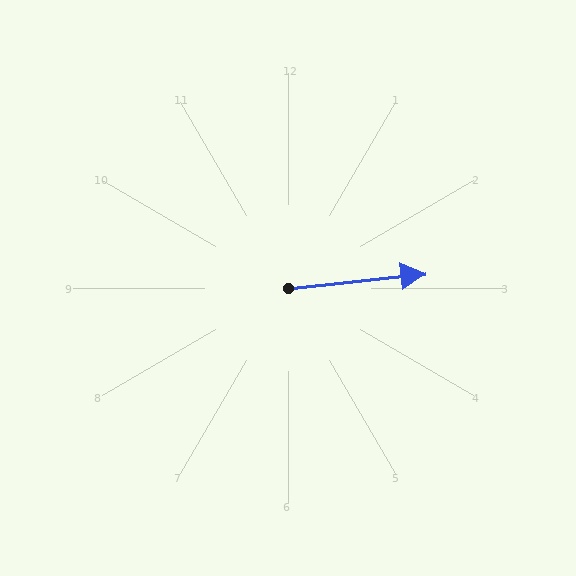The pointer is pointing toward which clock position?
Roughly 3 o'clock.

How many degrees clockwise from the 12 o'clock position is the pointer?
Approximately 84 degrees.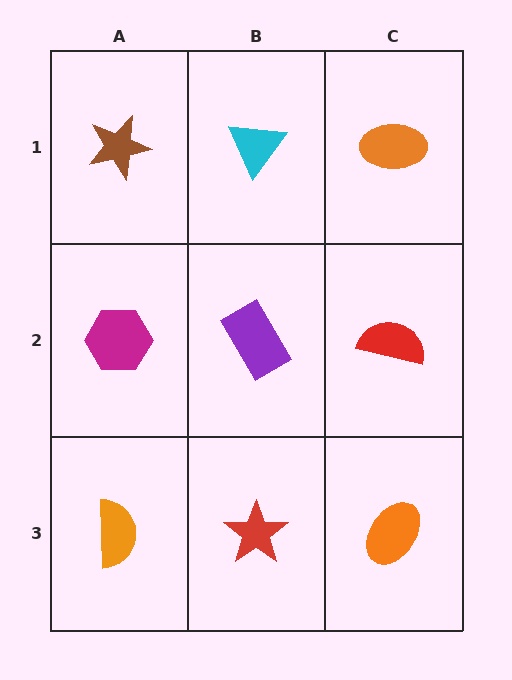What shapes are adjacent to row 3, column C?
A red semicircle (row 2, column C), a red star (row 3, column B).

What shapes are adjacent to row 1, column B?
A purple rectangle (row 2, column B), a brown star (row 1, column A), an orange ellipse (row 1, column C).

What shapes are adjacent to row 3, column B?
A purple rectangle (row 2, column B), an orange semicircle (row 3, column A), an orange ellipse (row 3, column C).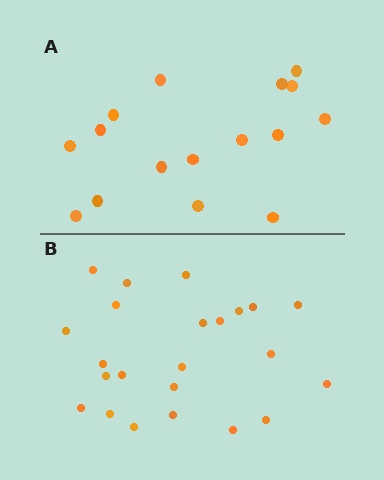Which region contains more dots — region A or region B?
Region B (the bottom region) has more dots.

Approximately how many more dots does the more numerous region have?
Region B has roughly 8 or so more dots than region A.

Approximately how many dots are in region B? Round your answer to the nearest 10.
About 20 dots. (The exact count is 23, which rounds to 20.)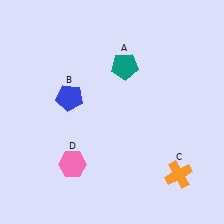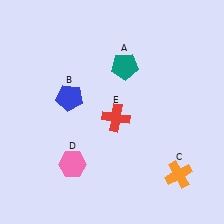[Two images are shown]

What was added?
A red cross (E) was added in Image 2.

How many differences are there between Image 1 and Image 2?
There is 1 difference between the two images.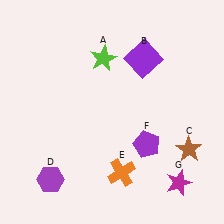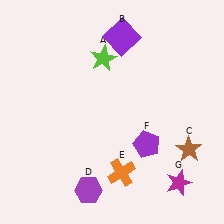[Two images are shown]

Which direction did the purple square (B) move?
The purple square (B) moved left.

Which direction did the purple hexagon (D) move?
The purple hexagon (D) moved right.